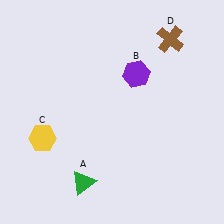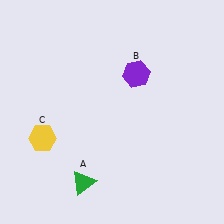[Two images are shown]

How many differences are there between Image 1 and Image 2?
There is 1 difference between the two images.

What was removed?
The brown cross (D) was removed in Image 2.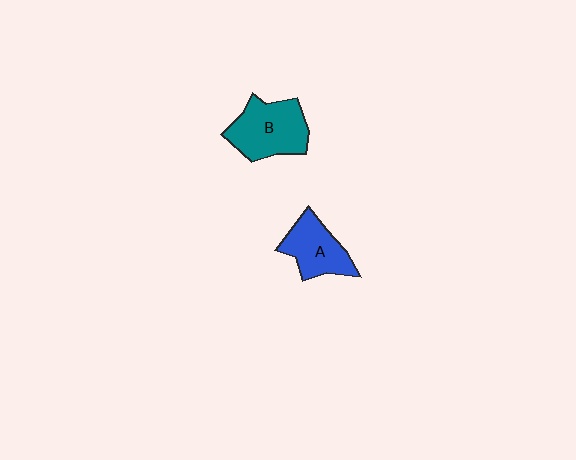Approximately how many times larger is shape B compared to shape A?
Approximately 1.3 times.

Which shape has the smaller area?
Shape A (blue).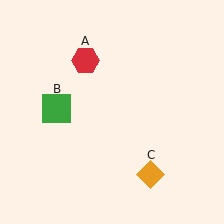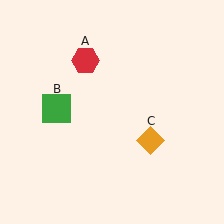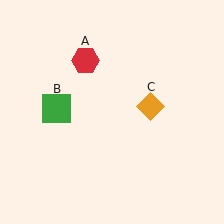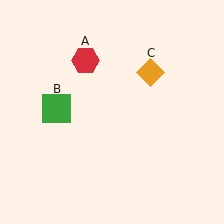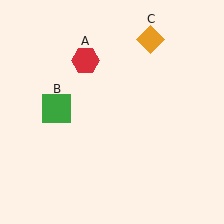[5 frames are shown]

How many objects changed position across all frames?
1 object changed position: orange diamond (object C).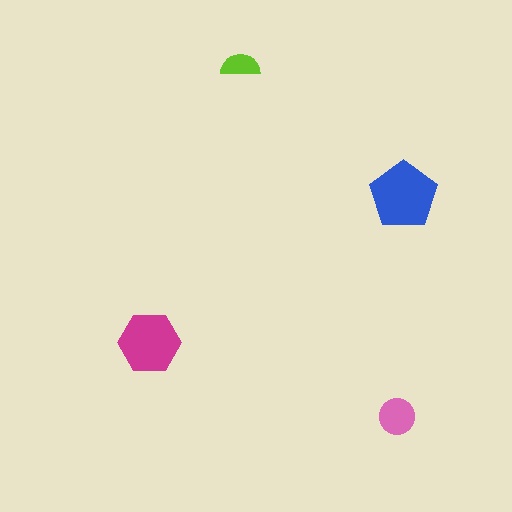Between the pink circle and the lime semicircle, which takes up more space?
The pink circle.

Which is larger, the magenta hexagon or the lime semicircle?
The magenta hexagon.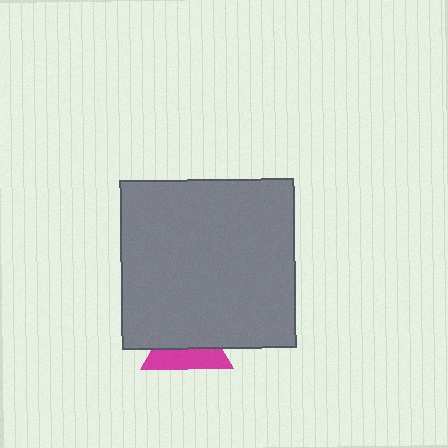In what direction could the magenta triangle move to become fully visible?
The magenta triangle could move down. That would shift it out from behind the gray rectangle entirely.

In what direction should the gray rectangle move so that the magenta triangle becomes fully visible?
The gray rectangle should move up. That is the shortest direction to clear the overlap and leave the magenta triangle fully visible.